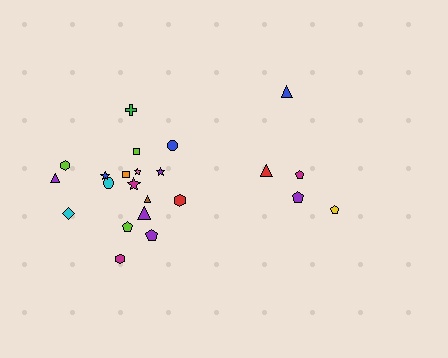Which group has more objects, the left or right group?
The left group.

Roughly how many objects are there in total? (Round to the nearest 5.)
Roughly 25 objects in total.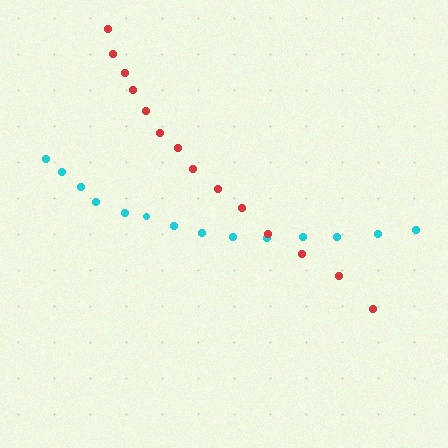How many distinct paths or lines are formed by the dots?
There are 2 distinct paths.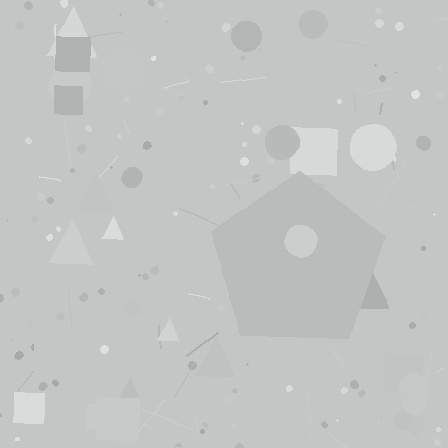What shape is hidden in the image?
A pentagon is hidden in the image.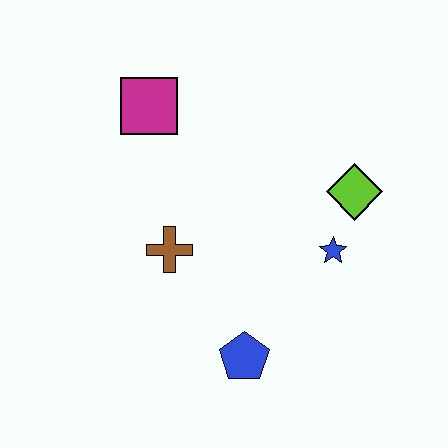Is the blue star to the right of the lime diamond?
No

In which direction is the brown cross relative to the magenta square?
The brown cross is below the magenta square.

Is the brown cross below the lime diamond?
Yes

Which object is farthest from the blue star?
The magenta square is farthest from the blue star.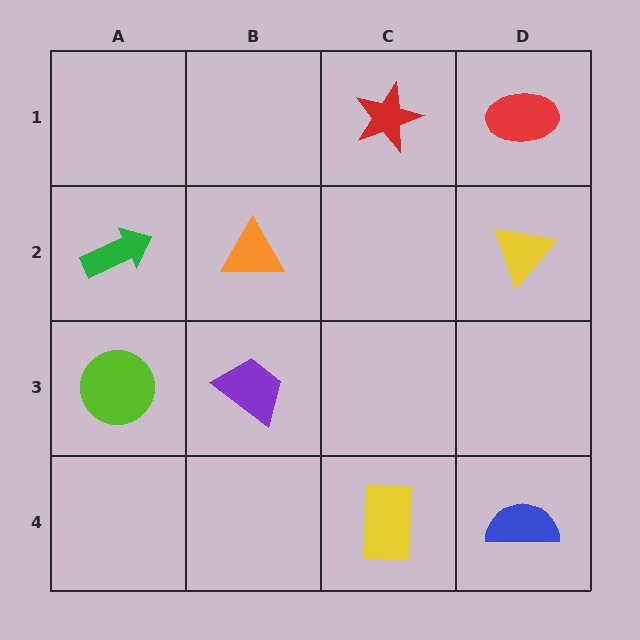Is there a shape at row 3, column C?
No, that cell is empty.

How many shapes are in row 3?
2 shapes.